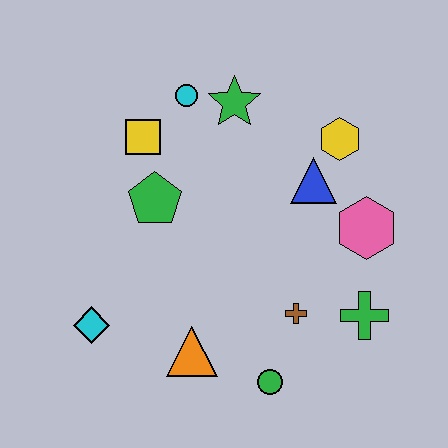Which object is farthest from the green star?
The green circle is farthest from the green star.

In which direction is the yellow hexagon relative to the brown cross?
The yellow hexagon is above the brown cross.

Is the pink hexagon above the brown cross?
Yes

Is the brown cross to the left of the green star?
No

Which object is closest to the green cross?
The brown cross is closest to the green cross.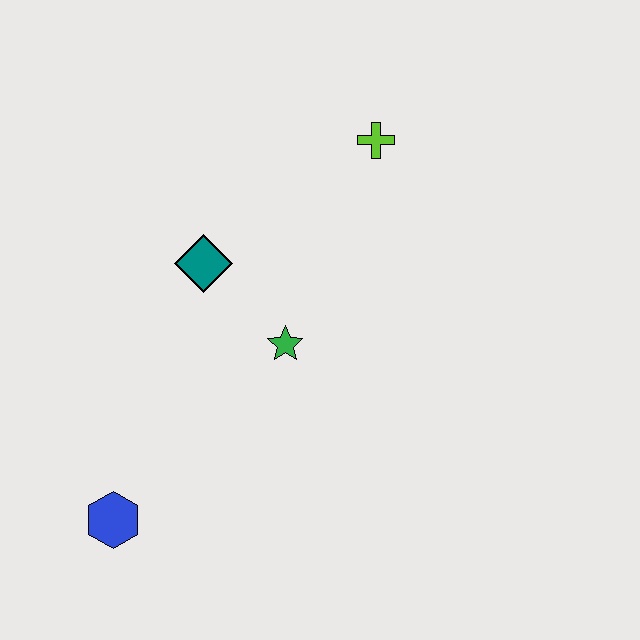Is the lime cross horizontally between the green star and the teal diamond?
No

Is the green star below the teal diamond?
Yes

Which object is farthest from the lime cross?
The blue hexagon is farthest from the lime cross.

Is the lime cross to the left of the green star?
No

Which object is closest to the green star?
The teal diamond is closest to the green star.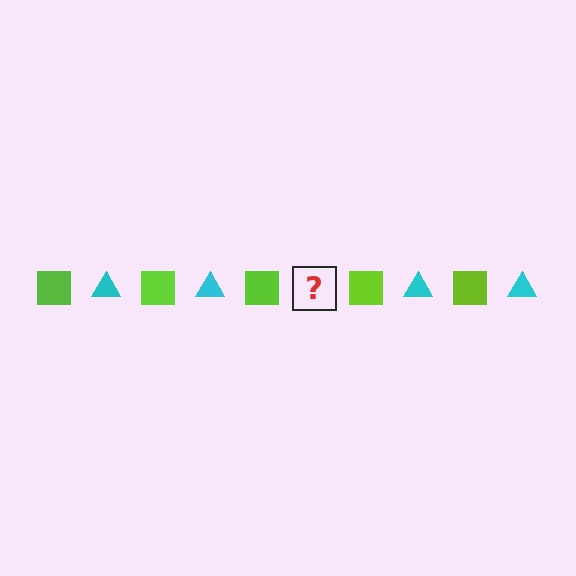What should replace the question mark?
The question mark should be replaced with a cyan triangle.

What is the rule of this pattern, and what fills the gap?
The rule is that the pattern alternates between lime square and cyan triangle. The gap should be filled with a cyan triangle.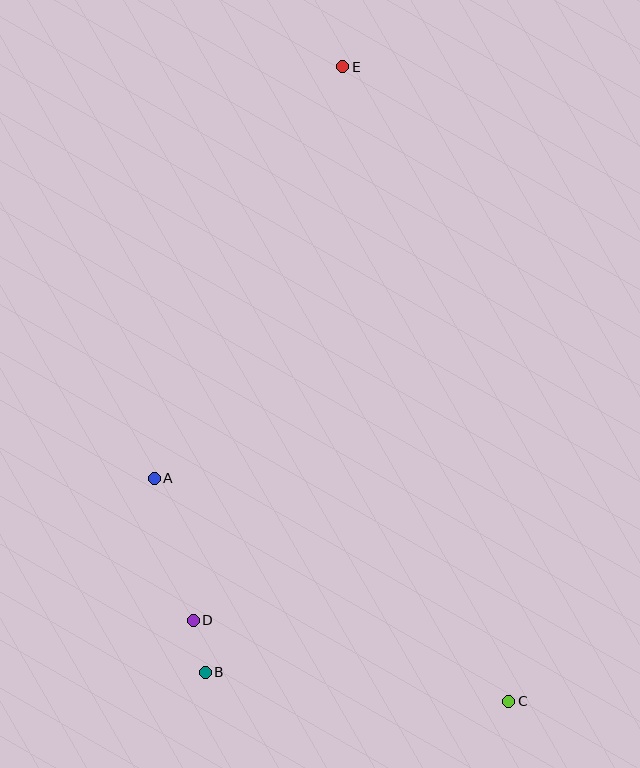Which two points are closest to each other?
Points B and D are closest to each other.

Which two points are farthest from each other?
Points C and E are farthest from each other.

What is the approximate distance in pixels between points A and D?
The distance between A and D is approximately 147 pixels.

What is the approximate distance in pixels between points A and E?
The distance between A and E is approximately 453 pixels.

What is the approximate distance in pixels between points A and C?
The distance between A and C is approximately 419 pixels.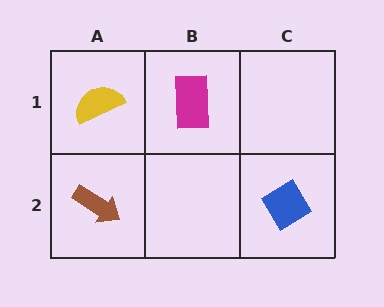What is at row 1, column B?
A magenta rectangle.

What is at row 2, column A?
A brown arrow.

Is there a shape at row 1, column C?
No, that cell is empty.